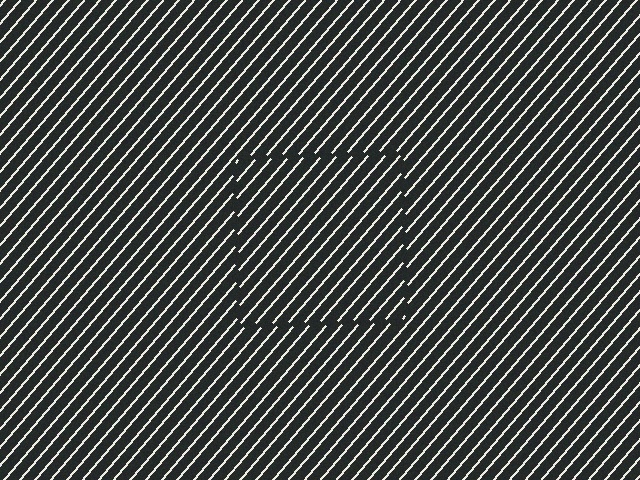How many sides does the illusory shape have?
4 sides — the line-ends trace a square.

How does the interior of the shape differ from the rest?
The interior of the shape contains the same grating, shifted by half a period — the contour is defined by the phase discontinuity where line-ends from the inner and outer gratings abut.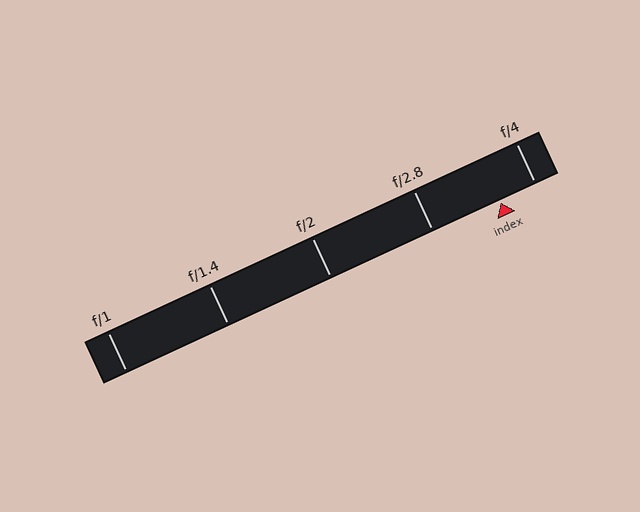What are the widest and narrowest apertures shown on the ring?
The widest aperture shown is f/1 and the narrowest is f/4.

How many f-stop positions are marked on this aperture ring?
There are 5 f-stop positions marked.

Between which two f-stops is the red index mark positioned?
The index mark is between f/2.8 and f/4.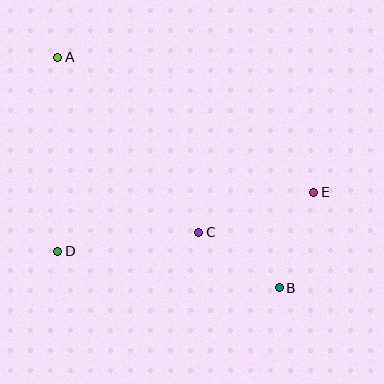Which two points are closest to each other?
Points B and C are closest to each other.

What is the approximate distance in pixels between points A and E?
The distance between A and E is approximately 289 pixels.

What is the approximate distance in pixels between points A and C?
The distance between A and C is approximately 225 pixels.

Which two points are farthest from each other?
Points A and B are farthest from each other.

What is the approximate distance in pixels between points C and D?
The distance between C and D is approximately 142 pixels.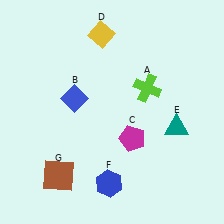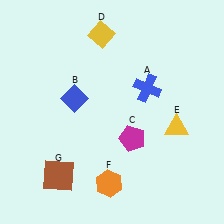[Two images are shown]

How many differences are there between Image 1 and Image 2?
There are 3 differences between the two images.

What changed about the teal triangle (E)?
In Image 1, E is teal. In Image 2, it changed to yellow.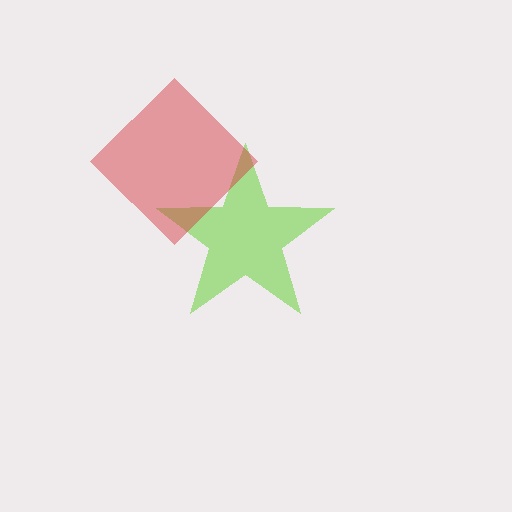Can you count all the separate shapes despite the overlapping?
Yes, there are 2 separate shapes.